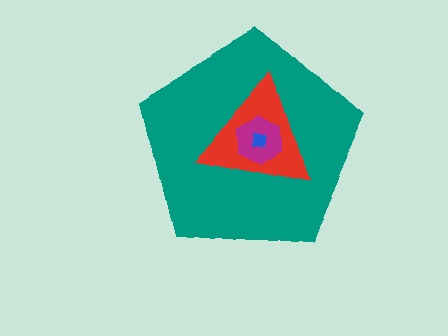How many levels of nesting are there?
4.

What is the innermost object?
The blue square.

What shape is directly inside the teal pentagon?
The red triangle.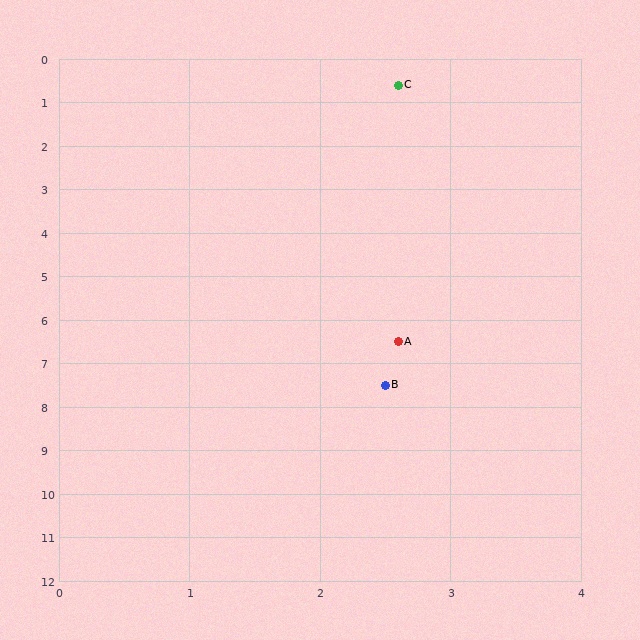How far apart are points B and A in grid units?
Points B and A are about 1.0 grid units apart.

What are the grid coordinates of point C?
Point C is at approximately (2.6, 0.6).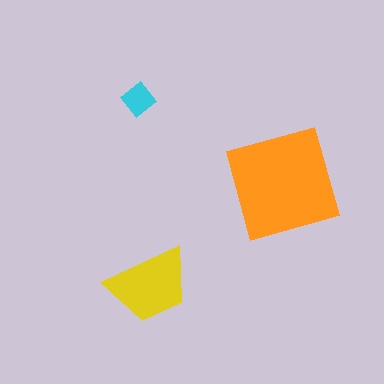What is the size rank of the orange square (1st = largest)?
1st.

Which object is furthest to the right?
The orange square is rightmost.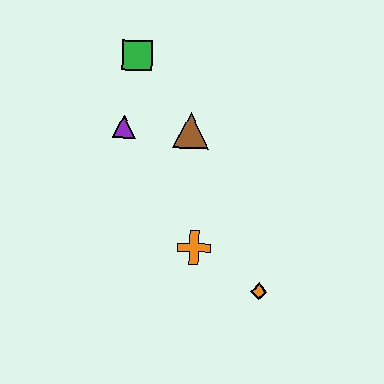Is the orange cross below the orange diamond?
No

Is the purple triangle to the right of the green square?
No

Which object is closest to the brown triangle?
The purple triangle is closest to the brown triangle.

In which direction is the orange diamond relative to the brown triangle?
The orange diamond is below the brown triangle.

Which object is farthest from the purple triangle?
The orange diamond is farthest from the purple triangle.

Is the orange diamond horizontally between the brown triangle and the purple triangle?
No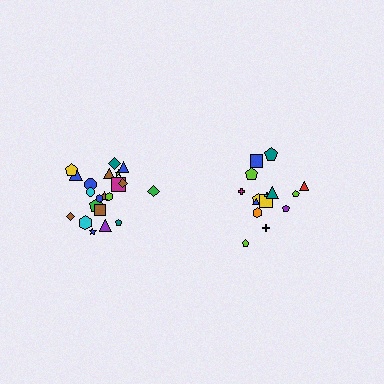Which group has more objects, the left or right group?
The left group.